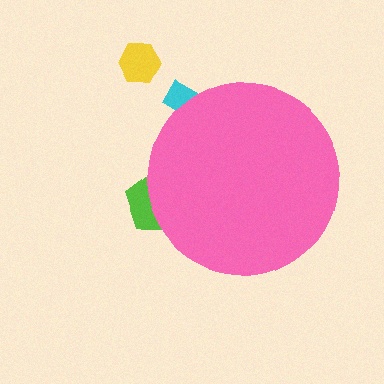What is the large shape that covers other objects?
A pink circle.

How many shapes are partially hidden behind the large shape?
2 shapes are partially hidden.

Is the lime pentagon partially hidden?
Yes, the lime pentagon is partially hidden behind the pink circle.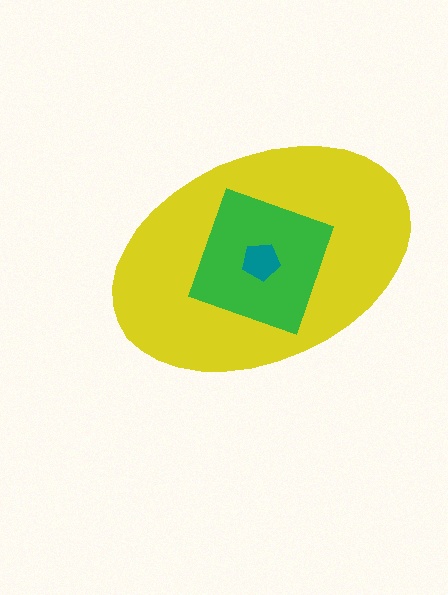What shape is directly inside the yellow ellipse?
The green diamond.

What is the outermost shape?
The yellow ellipse.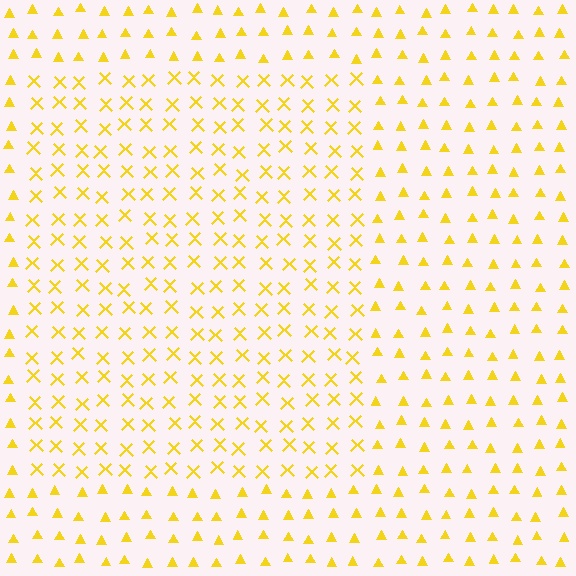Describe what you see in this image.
The image is filled with small yellow elements arranged in a uniform grid. A rectangle-shaped region contains X marks, while the surrounding area contains triangles. The boundary is defined purely by the change in element shape.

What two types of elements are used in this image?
The image uses X marks inside the rectangle region and triangles outside it.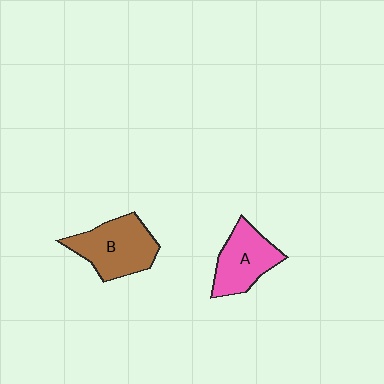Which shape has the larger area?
Shape B (brown).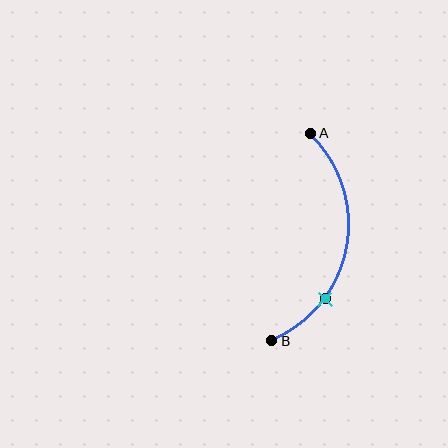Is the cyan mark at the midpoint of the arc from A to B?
No. The cyan mark lies on the arc but is closer to endpoint B. The arc midpoint would be at the point on the curve equidistant along the arc from both A and B.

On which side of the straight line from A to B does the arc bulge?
The arc bulges to the right of the straight line connecting A and B.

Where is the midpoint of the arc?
The arc midpoint is the point on the curve farthest from the straight line joining A and B. It sits to the right of that line.